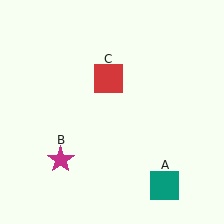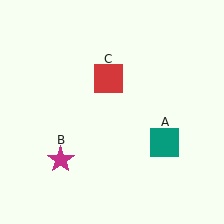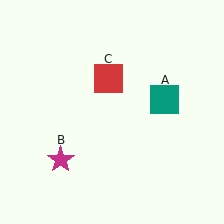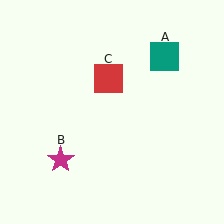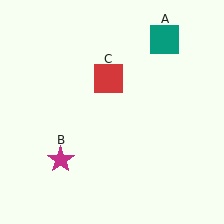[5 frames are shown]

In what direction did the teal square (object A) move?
The teal square (object A) moved up.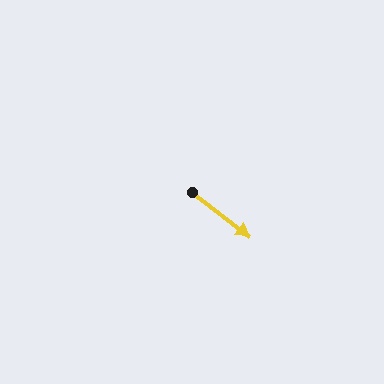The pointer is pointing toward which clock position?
Roughly 4 o'clock.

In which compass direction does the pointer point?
Southeast.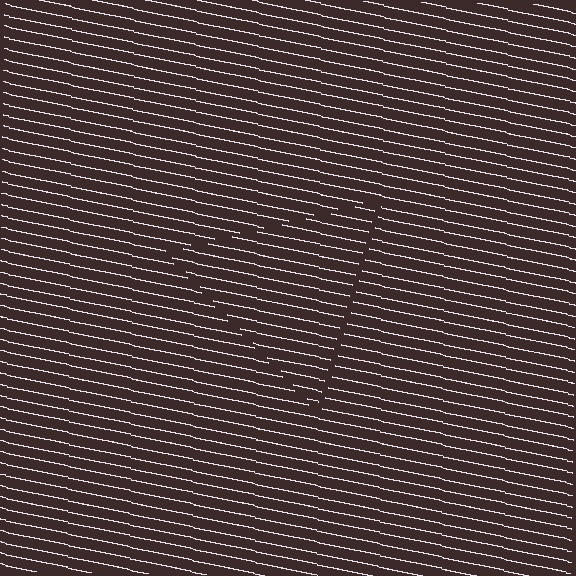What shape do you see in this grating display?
An illusory triangle. The interior of the shape contains the same grating, shifted by half a period — the contour is defined by the phase discontinuity where line-ends from the inner and outer gratings abut.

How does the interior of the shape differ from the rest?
The interior of the shape contains the same grating, shifted by half a period — the contour is defined by the phase discontinuity where line-ends from the inner and outer gratings abut.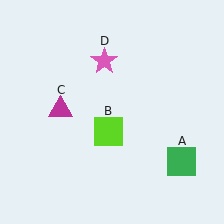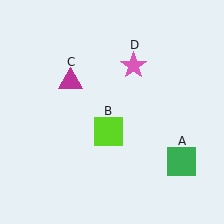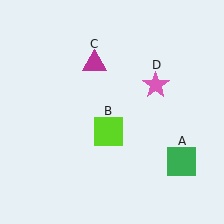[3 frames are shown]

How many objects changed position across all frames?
2 objects changed position: magenta triangle (object C), pink star (object D).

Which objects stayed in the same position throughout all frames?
Green square (object A) and lime square (object B) remained stationary.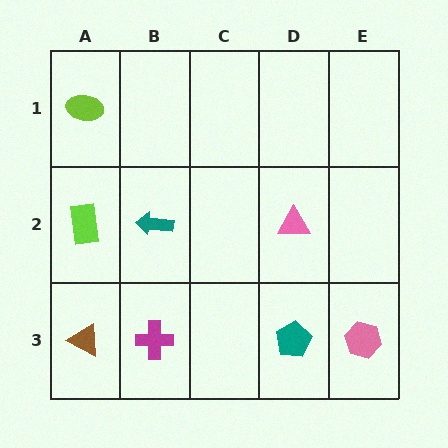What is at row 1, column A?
A lime ellipse.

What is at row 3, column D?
A teal pentagon.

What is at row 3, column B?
A magenta cross.